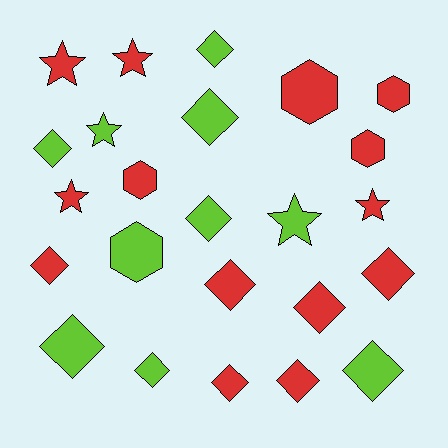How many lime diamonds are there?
There are 7 lime diamonds.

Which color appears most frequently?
Red, with 14 objects.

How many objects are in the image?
There are 24 objects.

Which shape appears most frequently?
Diamond, with 13 objects.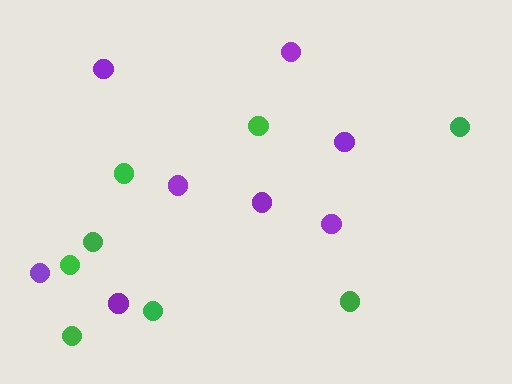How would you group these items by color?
There are 2 groups: one group of green circles (8) and one group of purple circles (8).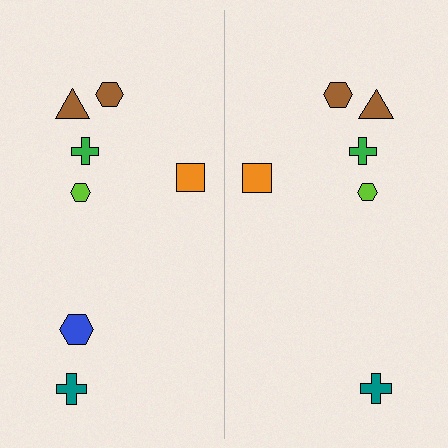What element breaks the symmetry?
A blue hexagon is missing from the right side.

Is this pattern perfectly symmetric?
No, the pattern is not perfectly symmetric. A blue hexagon is missing from the right side.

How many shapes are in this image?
There are 13 shapes in this image.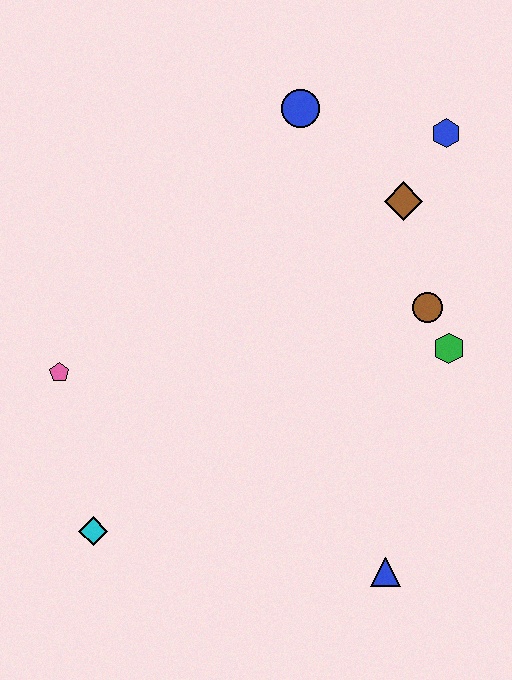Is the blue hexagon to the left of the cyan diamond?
No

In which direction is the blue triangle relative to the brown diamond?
The blue triangle is below the brown diamond.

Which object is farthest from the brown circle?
The cyan diamond is farthest from the brown circle.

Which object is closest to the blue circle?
The brown diamond is closest to the blue circle.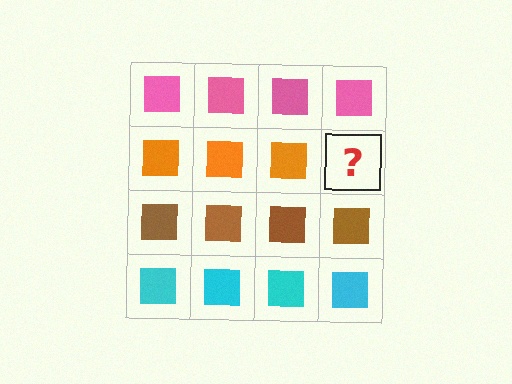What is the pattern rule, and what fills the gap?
The rule is that each row has a consistent color. The gap should be filled with an orange square.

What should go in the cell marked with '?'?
The missing cell should contain an orange square.